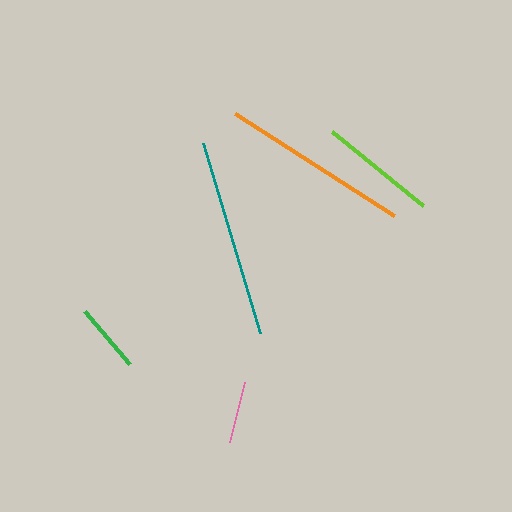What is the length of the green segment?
The green segment is approximately 69 pixels long.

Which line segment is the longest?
The teal line is the longest at approximately 198 pixels.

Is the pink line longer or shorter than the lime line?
The lime line is longer than the pink line.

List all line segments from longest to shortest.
From longest to shortest: teal, orange, lime, green, pink.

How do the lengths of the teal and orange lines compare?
The teal and orange lines are approximately the same length.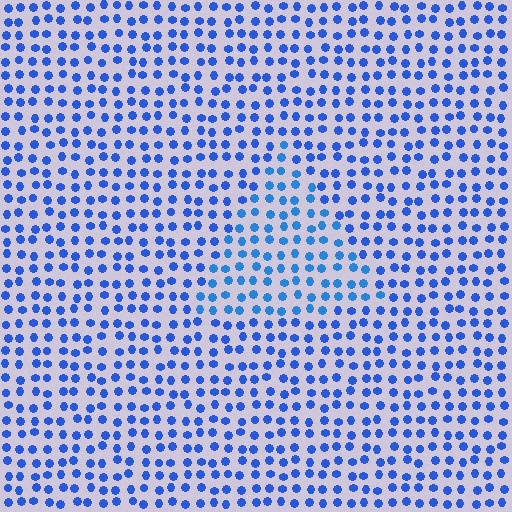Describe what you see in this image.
The image is filled with small blue elements in a uniform arrangement. A triangle-shaped region is visible where the elements are tinted to a slightly different hue, forming a subtle color boundary.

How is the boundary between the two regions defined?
The boundary is defined purely by a slight shift in hue (about 15 degrees). Spacing, size, and orientation are identical on both sides.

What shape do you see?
I see a triangle.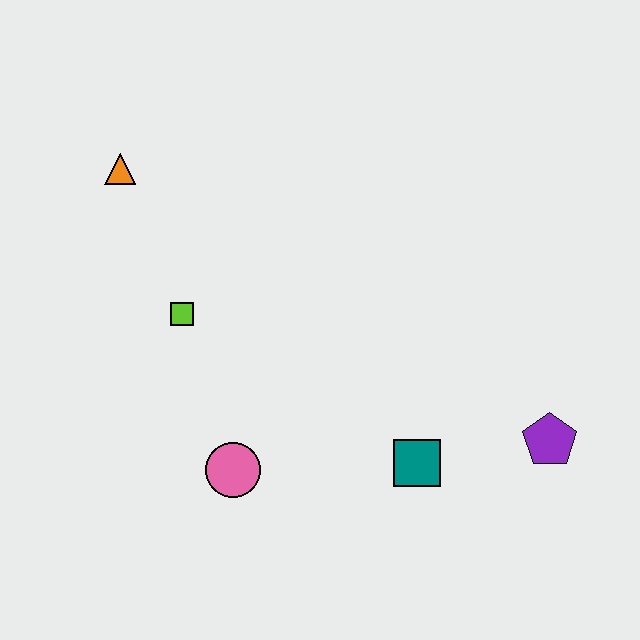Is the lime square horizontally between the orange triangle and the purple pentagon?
Yes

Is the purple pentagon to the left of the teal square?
No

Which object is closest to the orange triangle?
The lime square is closest to the orange triangle.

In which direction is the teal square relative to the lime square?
The teal square is to the right of the lime square.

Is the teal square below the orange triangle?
Yes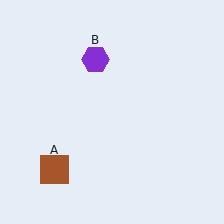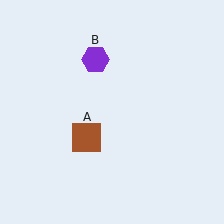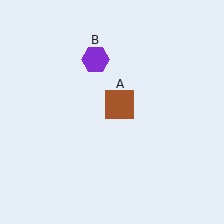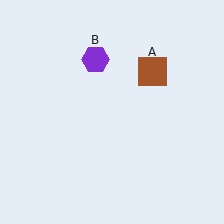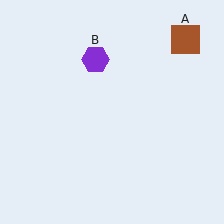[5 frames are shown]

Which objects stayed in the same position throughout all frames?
Purple hexagon (object B) remained stationary.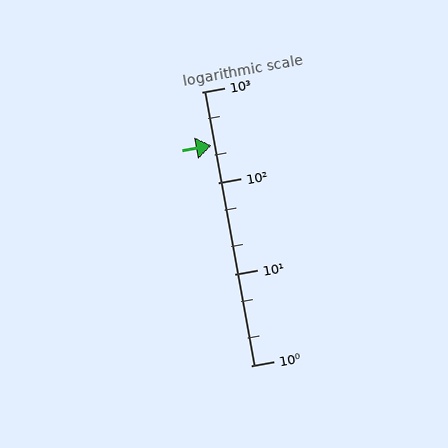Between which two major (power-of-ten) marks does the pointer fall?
The pointer is between 100 and 1000.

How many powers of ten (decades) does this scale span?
The scale spans 3 decades, from 1 to 1000.